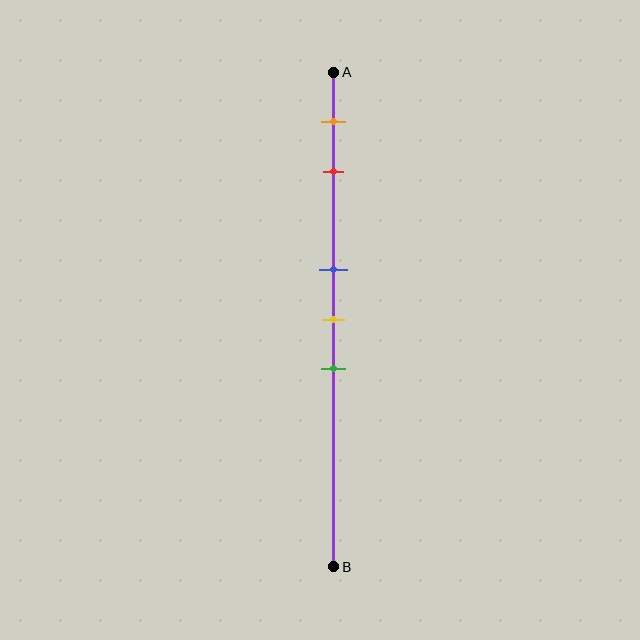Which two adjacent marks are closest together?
The blue and yellow marks are the closest adjacent pair.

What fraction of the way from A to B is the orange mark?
The orange mark is approximately 10% (0.1) of the way from A to B.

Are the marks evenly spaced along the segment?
No, the marks are not evenly spaced.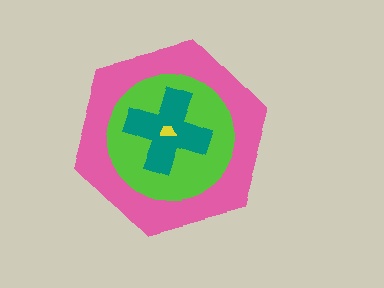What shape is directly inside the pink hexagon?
The lime circle.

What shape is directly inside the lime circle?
The teal cross.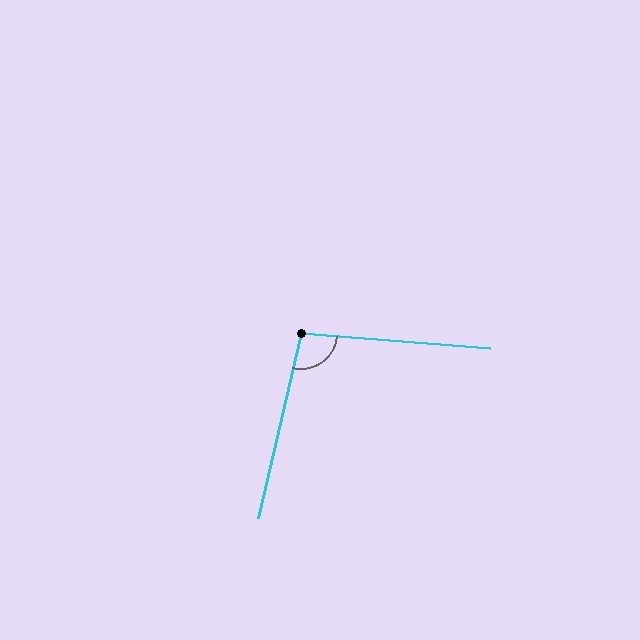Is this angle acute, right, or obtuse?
It is obtuse.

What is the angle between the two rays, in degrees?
Approximately 99 degrees.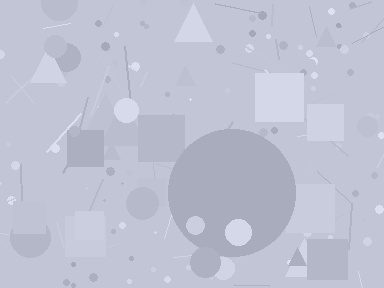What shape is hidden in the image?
A circle is hidden in the image.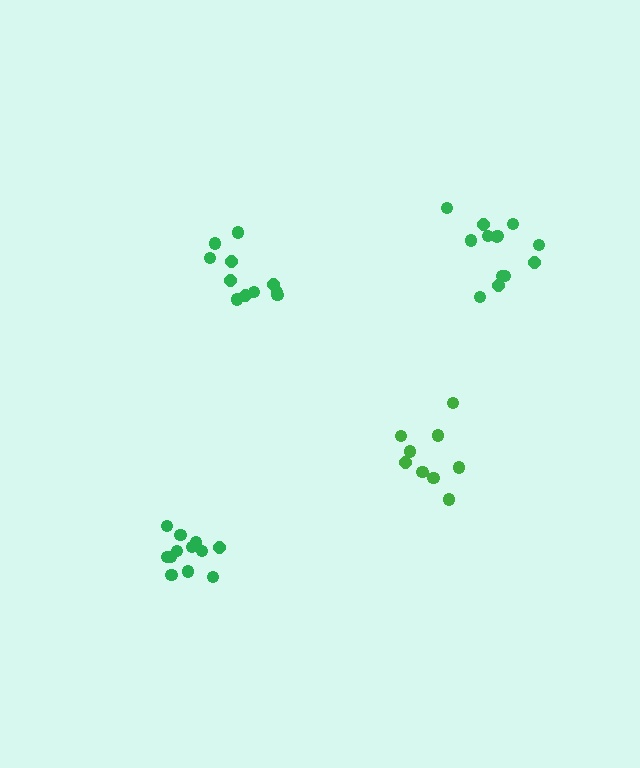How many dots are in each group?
Group 1: 11 dots, Group 2: 12 dots, Group 3: 13 dots, Group 4: 9 dots (45 total).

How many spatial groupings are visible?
There are 4 spatial groupings.